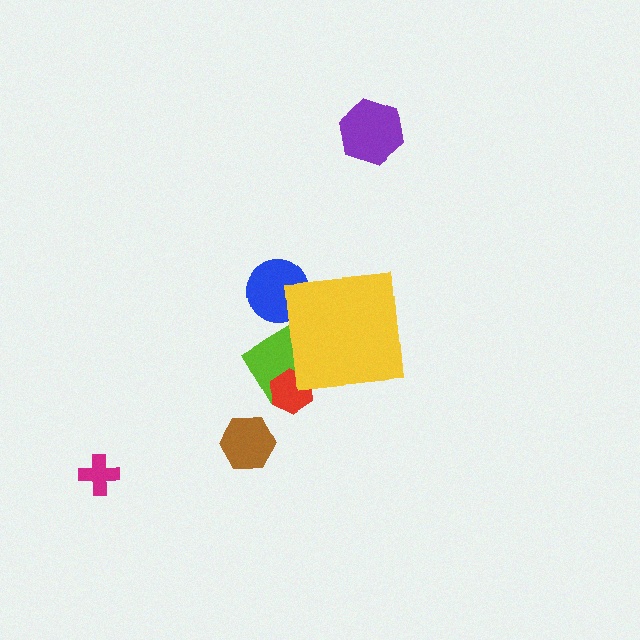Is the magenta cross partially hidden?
No, the magenta cross is fully visible.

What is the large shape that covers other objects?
A yellow square.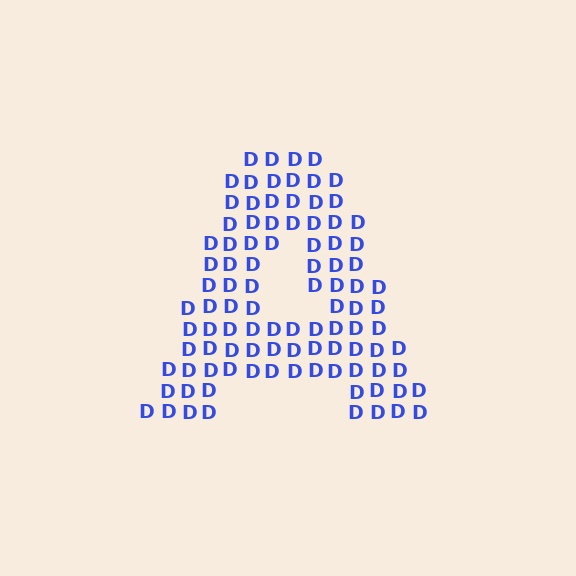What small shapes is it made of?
It is made of small letter D's.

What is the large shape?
The large shape is the letter A.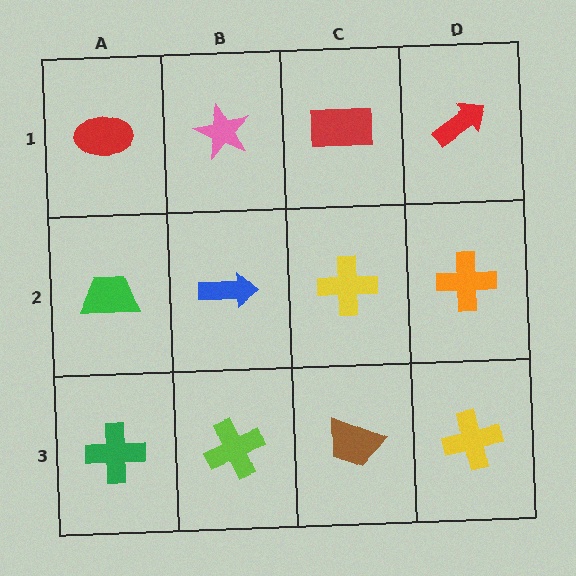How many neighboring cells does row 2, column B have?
4.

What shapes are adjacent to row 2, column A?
A red ellipse (row 1, column A), a green cross (row 3, column A), a blue arrow (row 2, column B).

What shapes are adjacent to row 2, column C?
A red rectangle (row 1, column C), a brown trapezoid (row 3, column C), a blue arrow (row 2, column B), an orange cross (row 2, column D).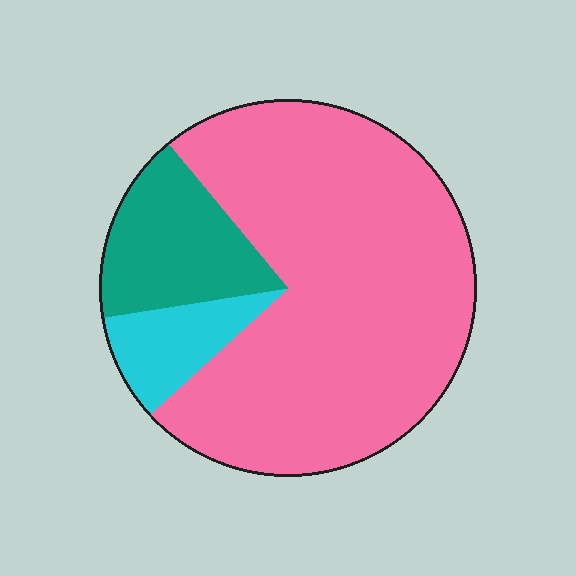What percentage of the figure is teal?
Teal covers 17% of the figure.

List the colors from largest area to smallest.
From largest to smallest: pink, teal, cyan.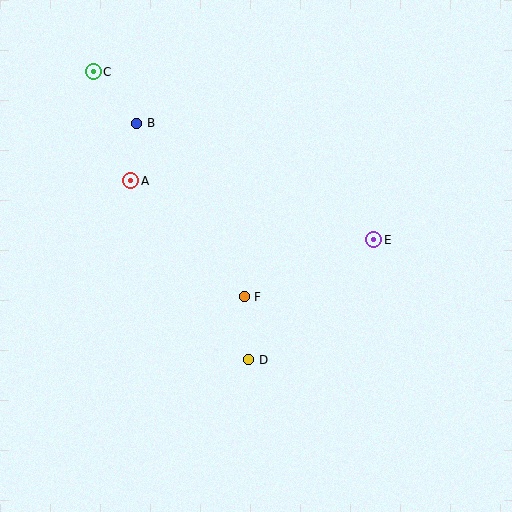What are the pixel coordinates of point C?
Point C is at (93, 72).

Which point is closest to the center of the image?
Point F at (244, 297) is closest to the center.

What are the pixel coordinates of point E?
Point E is at (374, 240).